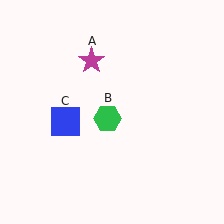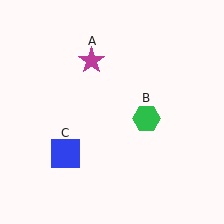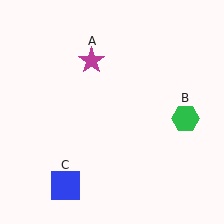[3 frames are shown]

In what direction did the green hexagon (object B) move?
The green hexagon (object B) moved right.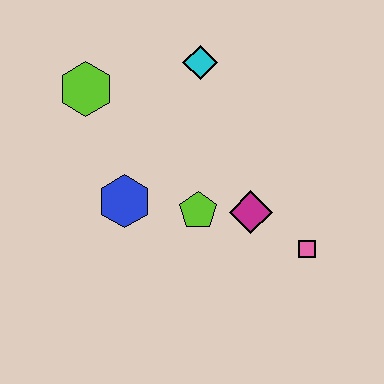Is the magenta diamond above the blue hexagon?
No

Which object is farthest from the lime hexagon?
The pink square is farthest from the lime hexagon.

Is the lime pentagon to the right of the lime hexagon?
Yes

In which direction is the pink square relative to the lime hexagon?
The pink square is to the right of the lime hexagon.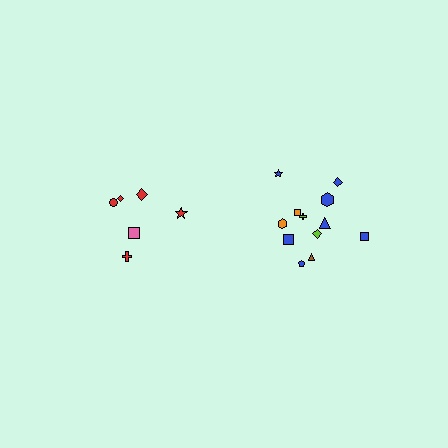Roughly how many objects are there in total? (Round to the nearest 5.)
Roughly 20 objects in total.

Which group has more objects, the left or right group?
The right group.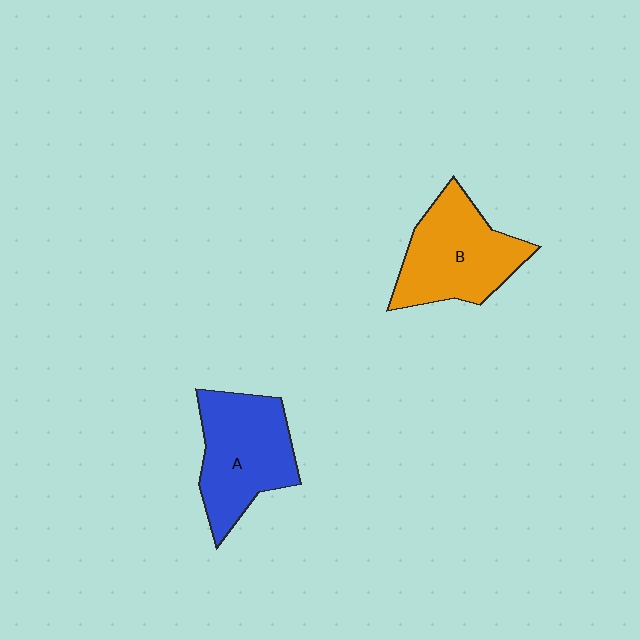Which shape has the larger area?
Shape A (blue).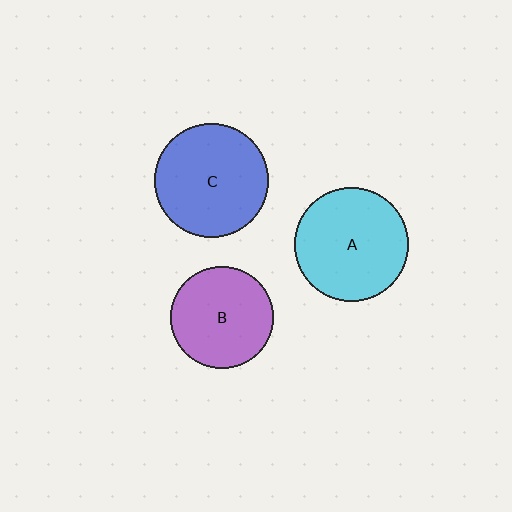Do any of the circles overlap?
No, none of the circles overlap.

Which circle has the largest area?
Circle C (blue).